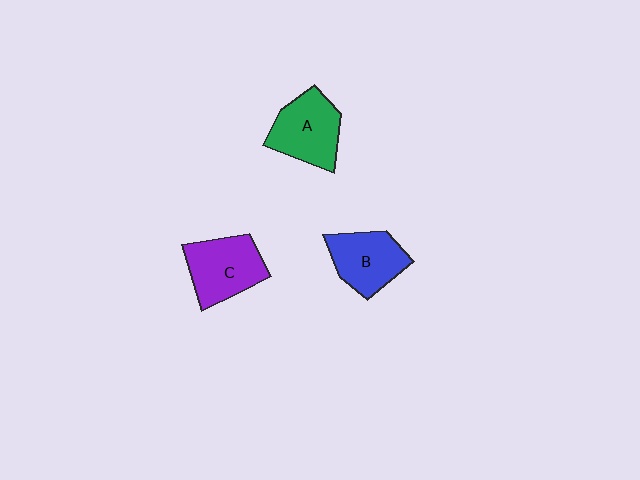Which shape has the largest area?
Shape A (green).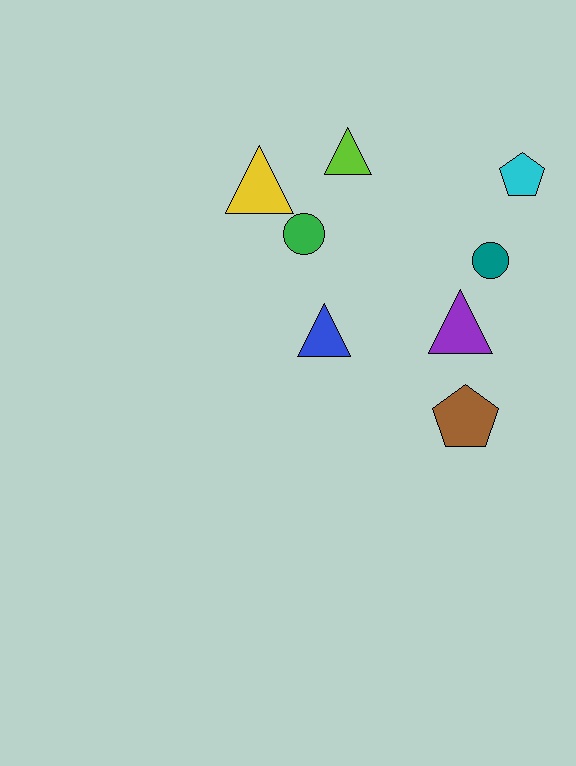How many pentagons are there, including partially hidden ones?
There are 2 pentagons.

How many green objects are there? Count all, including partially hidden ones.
There is 1 green object.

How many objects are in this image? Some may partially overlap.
There are 8 objects.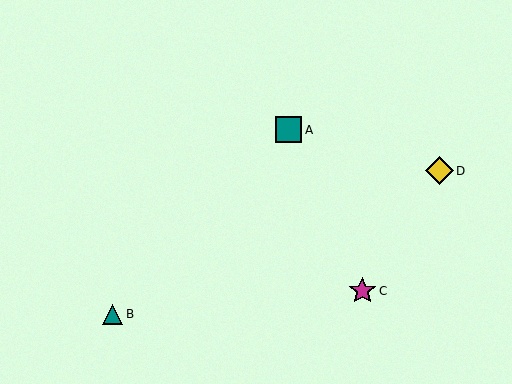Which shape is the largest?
The yellow diamond (labeled D) is the largest.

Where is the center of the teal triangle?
The center of the teal triangle is at (113, 314).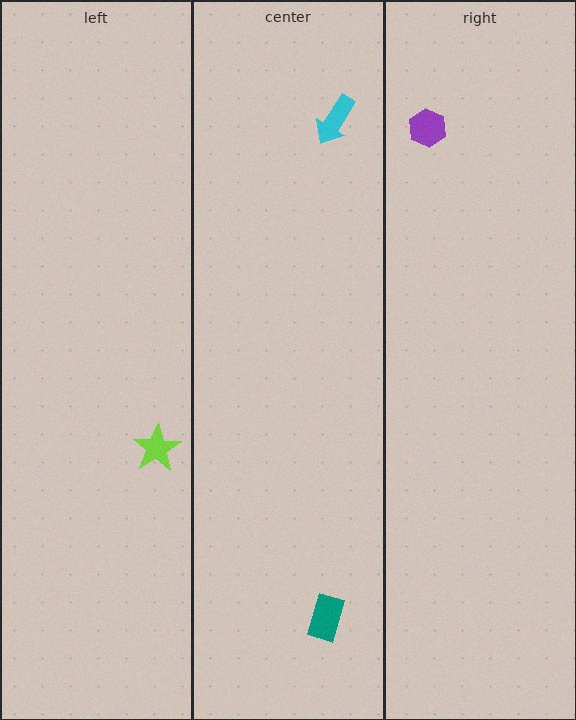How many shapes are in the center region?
2.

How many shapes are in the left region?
1.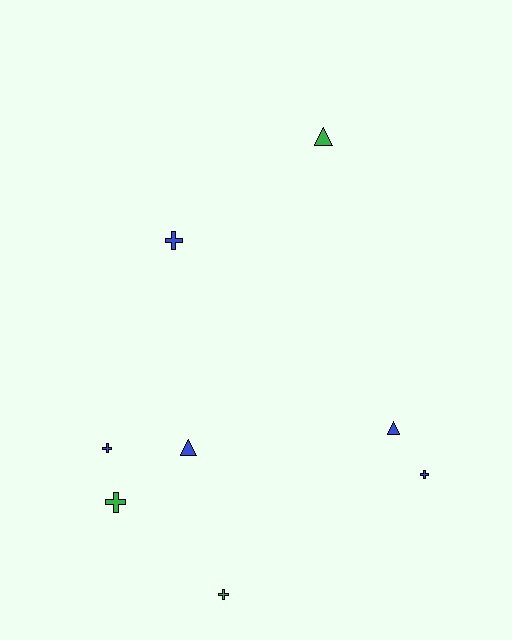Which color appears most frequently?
Blue, with 5 objects.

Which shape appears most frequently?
Cross, with 5 objects.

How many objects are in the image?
There are 8 objects.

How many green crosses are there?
There are 2 green crosses.